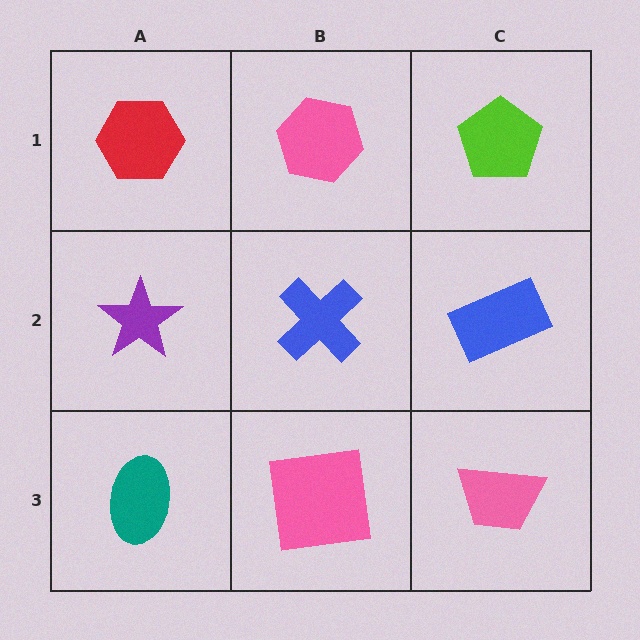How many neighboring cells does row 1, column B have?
3.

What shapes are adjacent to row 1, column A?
A purple star (row 2, column A), a pink hexagon (row 1, column B).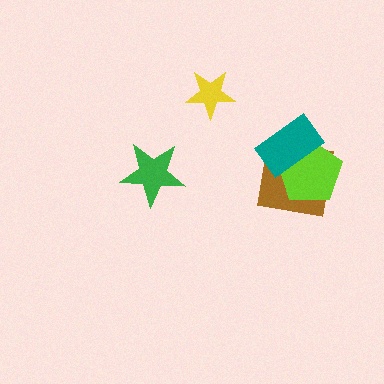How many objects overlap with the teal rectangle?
2 objects overlap with the teal rectangle.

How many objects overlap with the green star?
0 objects overlap with the green star.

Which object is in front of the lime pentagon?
The teal rectangle is in front of the lime pentagon.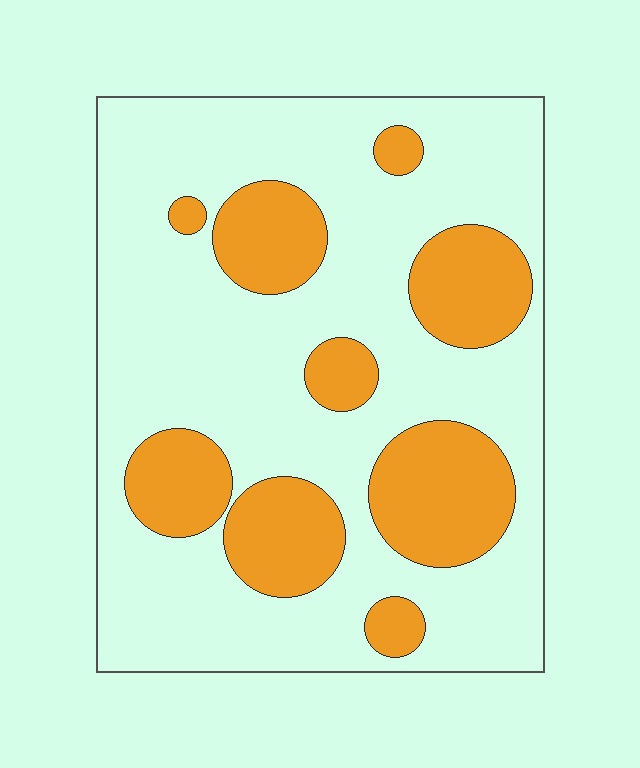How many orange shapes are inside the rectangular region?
9.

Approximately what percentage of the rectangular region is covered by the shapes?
Approximately 30%.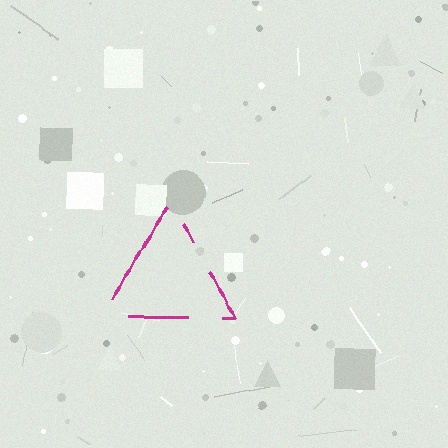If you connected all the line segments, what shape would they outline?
They would outline a triangle.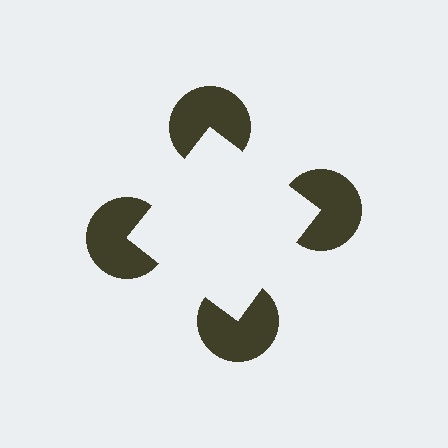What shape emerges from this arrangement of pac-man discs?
An illusory square — its edges are inferred from the aligned wedge cuts in the pac-man discs, not physically drawn.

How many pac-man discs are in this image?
There are 4 — one at each vertex of the illusory square.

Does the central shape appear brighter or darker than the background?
It typically appears slightly brighter than the background, even though no actual brightness change is drawn.